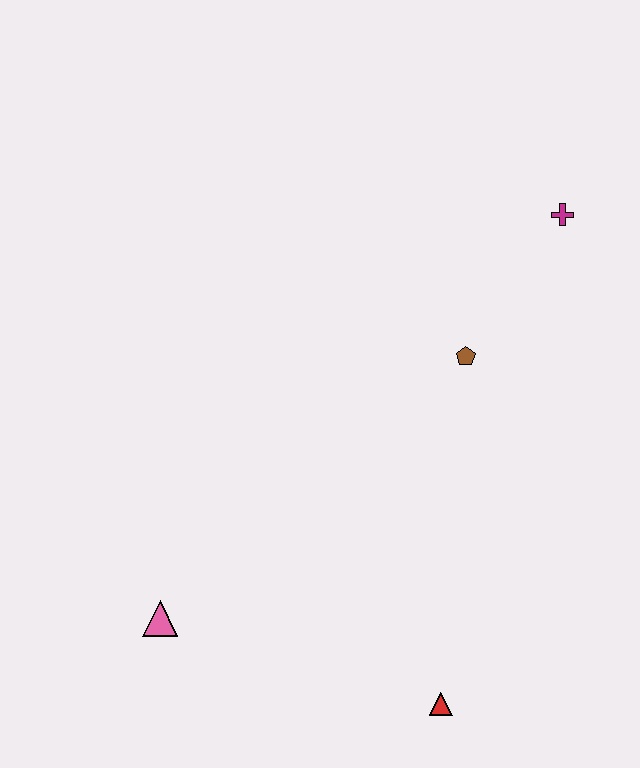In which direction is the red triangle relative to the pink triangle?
The red triangle is to the right of the pink triangle.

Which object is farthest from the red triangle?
The magenta cross is farthest from the red triangle.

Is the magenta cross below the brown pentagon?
No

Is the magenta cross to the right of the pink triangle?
Yes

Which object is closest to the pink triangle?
The red triangle is closest to the pink triangle.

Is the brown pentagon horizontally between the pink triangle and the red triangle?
No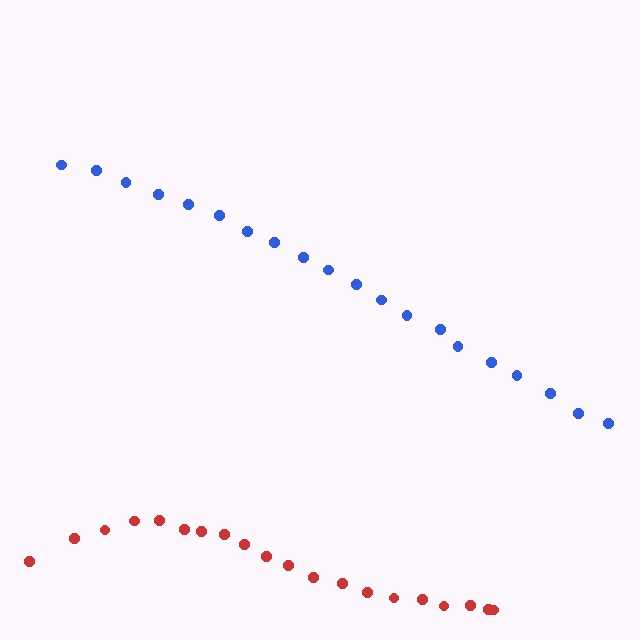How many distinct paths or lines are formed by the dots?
There are 2 distinct paths.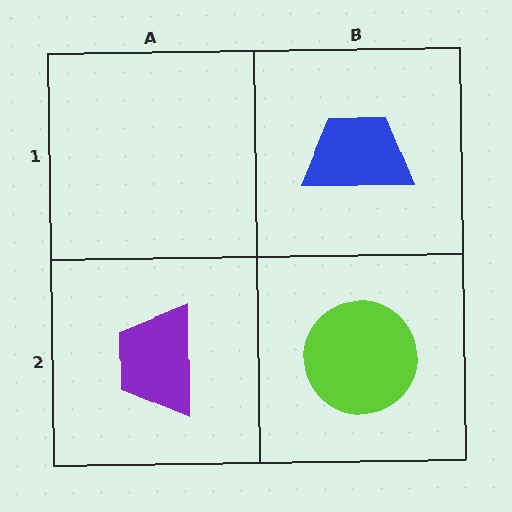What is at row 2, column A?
A purple trapezoid.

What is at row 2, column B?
A lime circle.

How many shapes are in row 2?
2 shapes.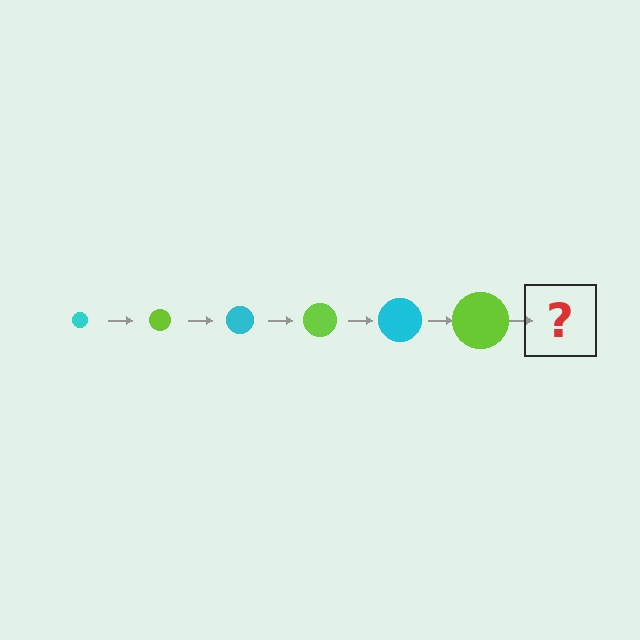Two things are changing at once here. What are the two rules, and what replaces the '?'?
The two rules are that the circle grows larger each step and the color cycles through cyan and lime. The '?' should be a cyan circle, larger than the previous one.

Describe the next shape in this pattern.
It should be a cyan circle, larger than the previous one.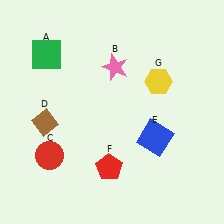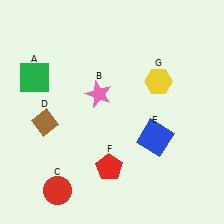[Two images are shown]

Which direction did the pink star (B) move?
The pink star (B) moved down.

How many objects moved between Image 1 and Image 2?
3 objects moved between the two images.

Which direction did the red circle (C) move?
The red circle (C) moved down.